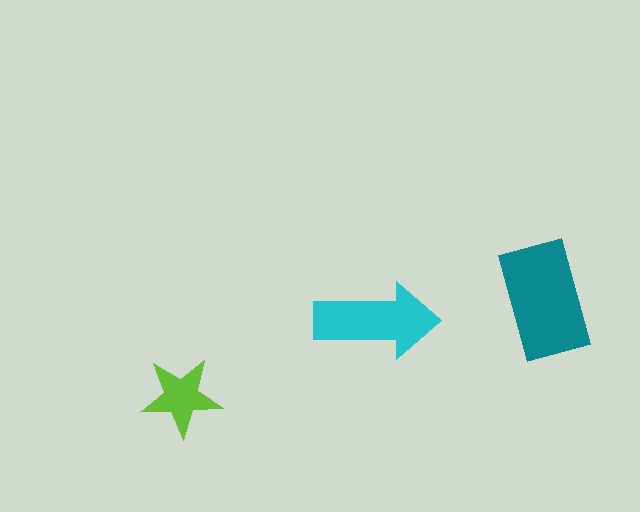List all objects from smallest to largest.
The lime star, the cyan arrow, the teal rectangle.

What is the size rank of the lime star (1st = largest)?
3rd.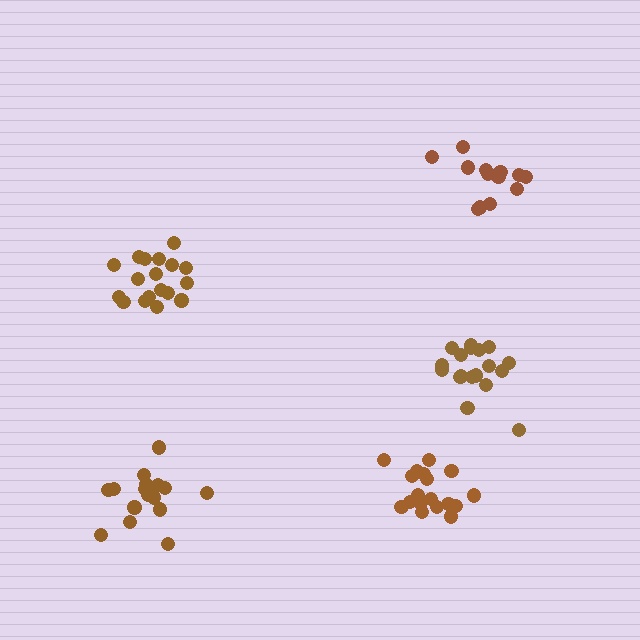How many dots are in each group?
Group 1: 18 dots, Group 2: 13 dots, Group 3: 18 dots, Group 4: 17 dots, Group 5: 18 dots (84 total).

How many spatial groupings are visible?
There are 5 spatial groupings.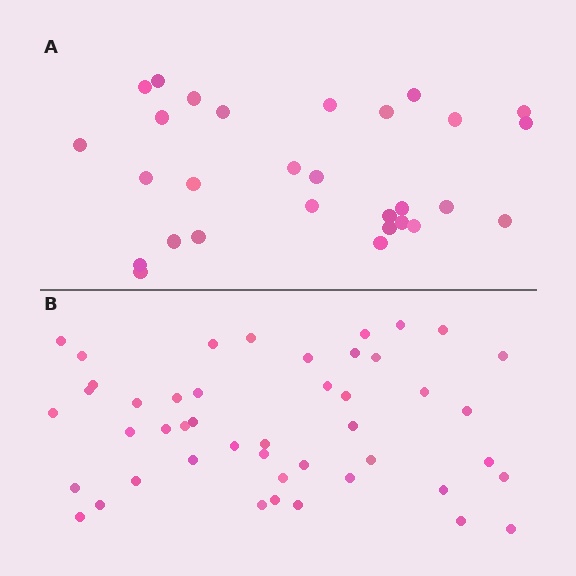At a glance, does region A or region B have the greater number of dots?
Region B (the bottom region) has more dots.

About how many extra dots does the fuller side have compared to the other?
Region B has approximately 15 more dots than region A.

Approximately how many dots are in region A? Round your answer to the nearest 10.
About 30 dots. (The exact count is 29, which rounds to 30.)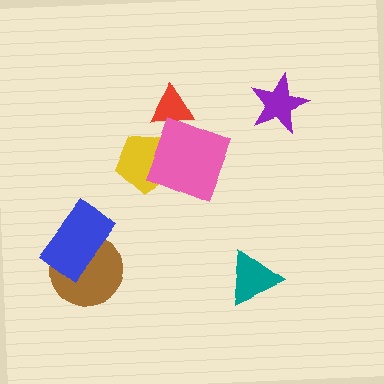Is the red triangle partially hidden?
Yes, it is partially covered by another shape.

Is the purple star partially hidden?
No, no other shape covers it.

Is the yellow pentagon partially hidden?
Yes, it is partially covered by another shape.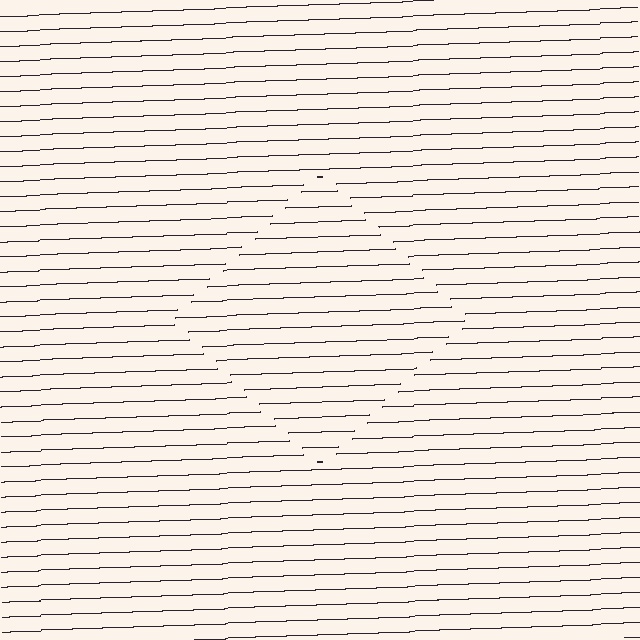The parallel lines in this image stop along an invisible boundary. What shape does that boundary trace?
An illusory square. The interior of the shape contains the same grating, shifted by half a period — the contour is defined by the phase discontinuity where line-ends from the inner and outer gratings abut.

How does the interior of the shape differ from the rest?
The interior of the shape contains the same grating, shifted by half a period — the contour is defined by the phase discontinuity where line-ends from the inner and outer gratings abut.